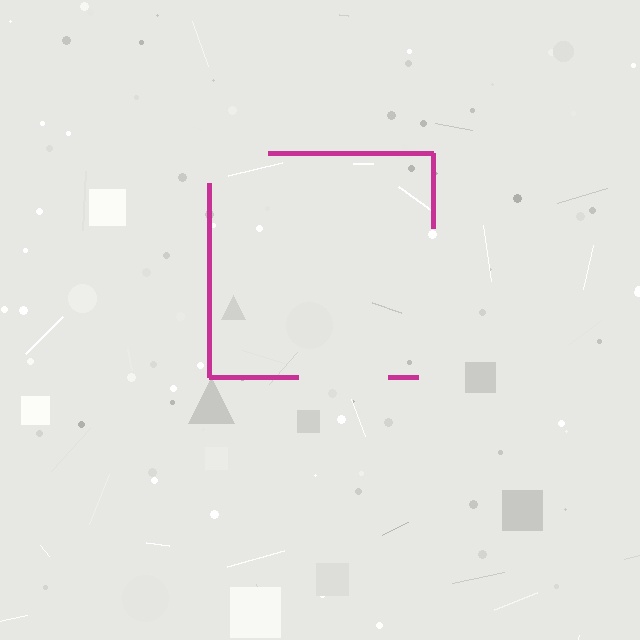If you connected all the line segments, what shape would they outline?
They would outline a square.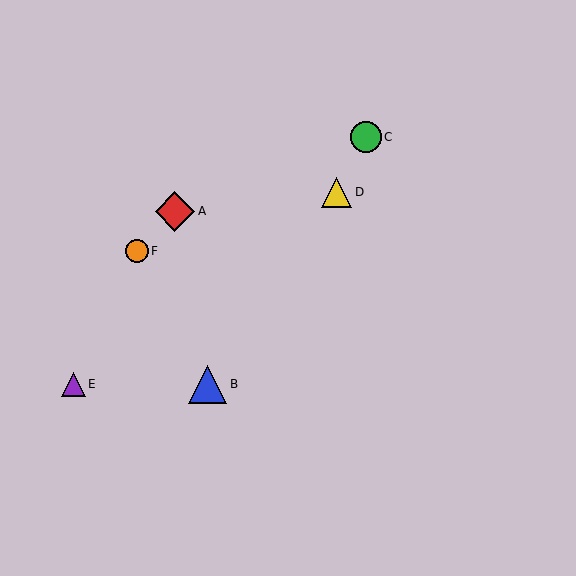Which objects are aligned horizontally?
Objects B, E are aligned horizontally.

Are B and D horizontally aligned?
No, B is at y≈384 and D is at y≈192.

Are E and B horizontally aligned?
Yes, both are at y≈384.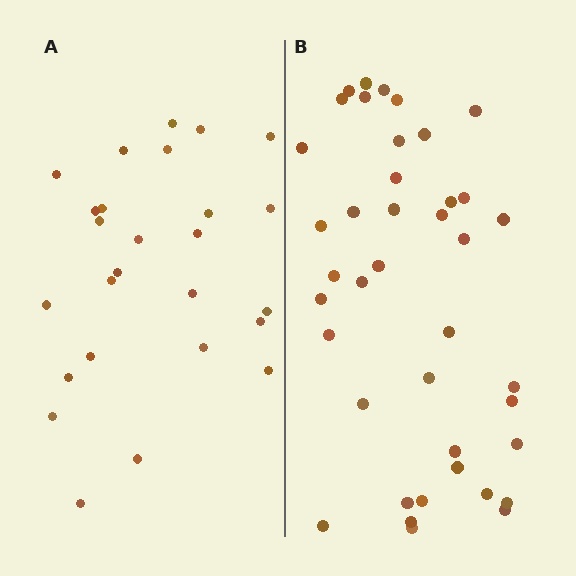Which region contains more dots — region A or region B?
Region B (the right region) has more dots.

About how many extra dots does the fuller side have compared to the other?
Region B has approximately 15 more dots than region A.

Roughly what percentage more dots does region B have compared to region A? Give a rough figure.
About 55% more.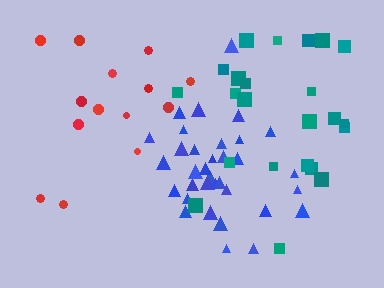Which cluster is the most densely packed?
Blue.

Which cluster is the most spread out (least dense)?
Red.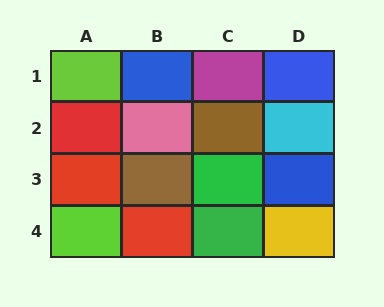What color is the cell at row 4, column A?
Lime.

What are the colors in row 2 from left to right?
Red, pink, brown, cyan.